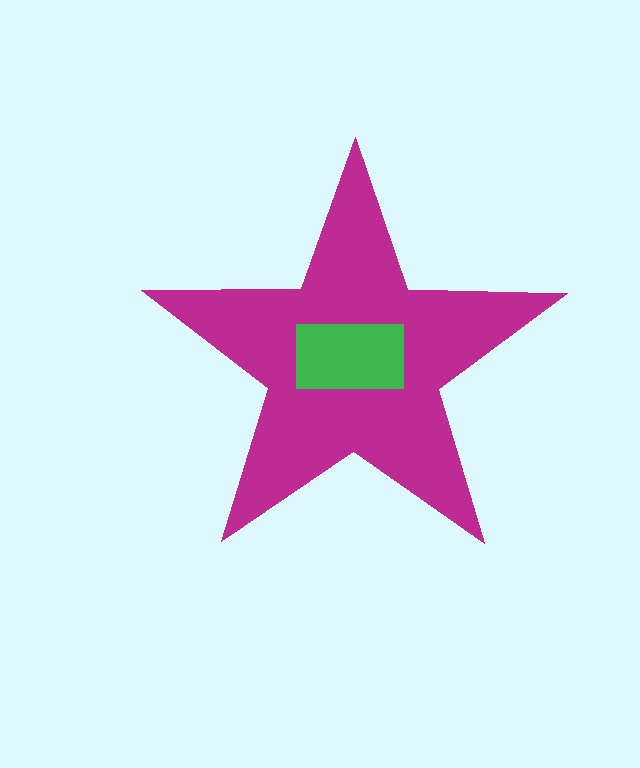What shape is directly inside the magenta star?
The green rectangle.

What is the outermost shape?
The magenta star.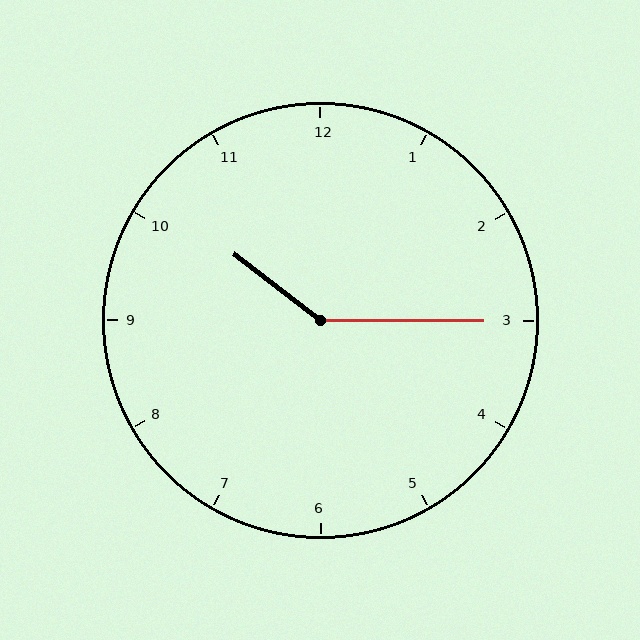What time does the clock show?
10:15.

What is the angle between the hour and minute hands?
Approximately 142 degrees.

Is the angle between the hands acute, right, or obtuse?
It is obtuse.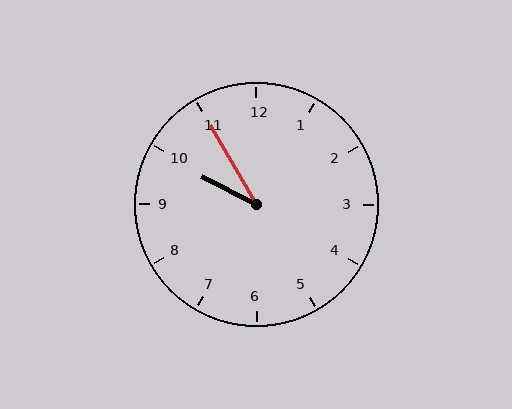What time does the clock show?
9:55.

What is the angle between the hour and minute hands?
Approximately 32 degrees.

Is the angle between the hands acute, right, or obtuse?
It is acute.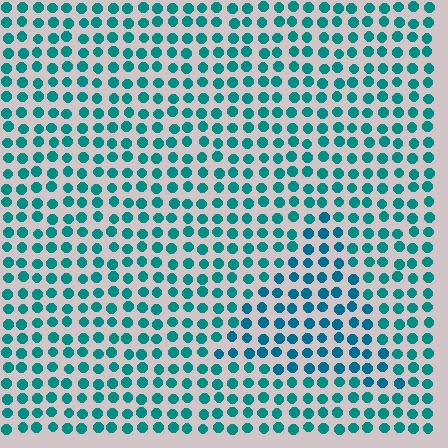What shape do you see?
I see a triangle.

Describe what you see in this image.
The image is filled with small teal elements in a uniform arrangement. A triangle-shaped region is visible where the elements are tinted to a slightly different hue, forming a subtle color boundary.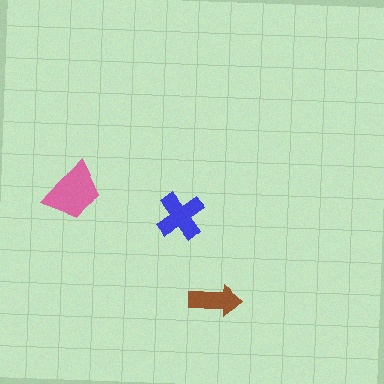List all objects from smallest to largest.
The brown arrow, the blue cross, the pink trapezoid.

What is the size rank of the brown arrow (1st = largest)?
3rd.